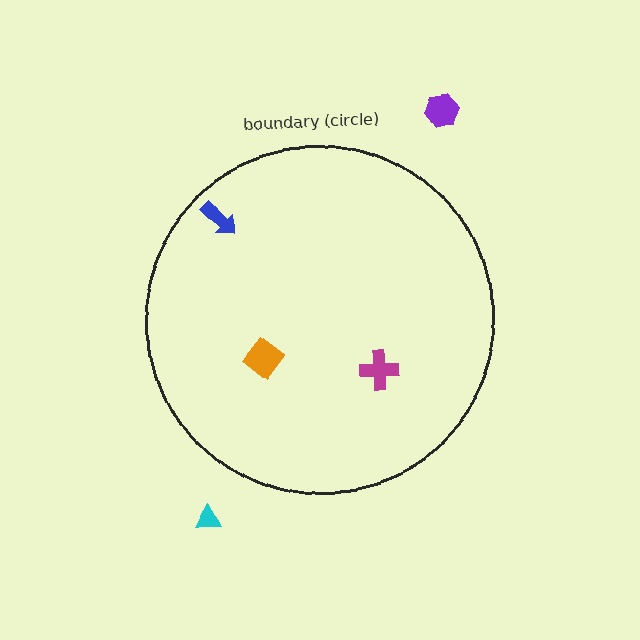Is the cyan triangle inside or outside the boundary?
Outside.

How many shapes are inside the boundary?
3 inside, 2 outside.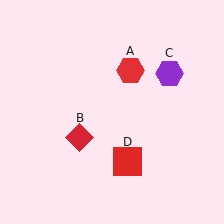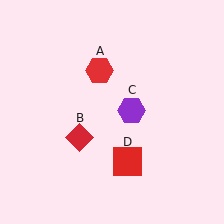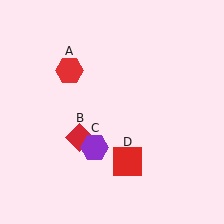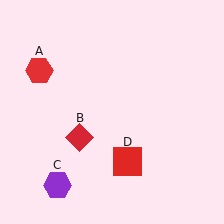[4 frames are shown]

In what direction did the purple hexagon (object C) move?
The purple hexagon (object C) moved down and to the left.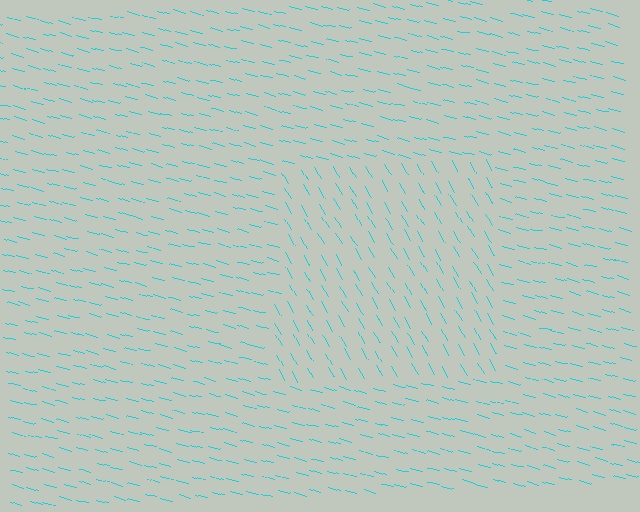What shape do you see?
I see a rectangle.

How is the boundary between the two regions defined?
The boundary is defined purely by a change in line orientation (approximately 45 degrees difference). All lines are the same color and thickness.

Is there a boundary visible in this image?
Yes, there is a texture boundary formed by a change in line orientation.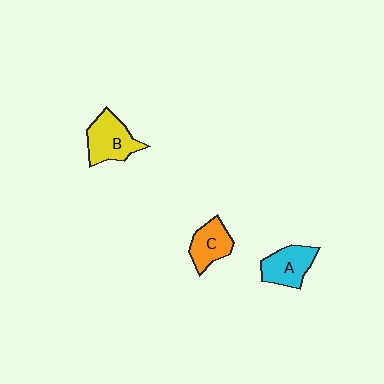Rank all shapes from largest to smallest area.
From largest to smallest: B (yellow), A (cyan), C (orange).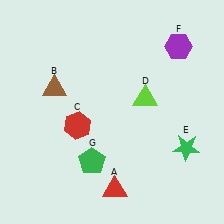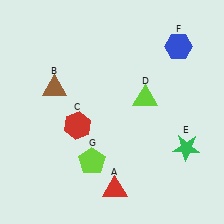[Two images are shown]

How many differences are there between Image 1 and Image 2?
There are 2 differences between the two images.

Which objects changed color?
F changed from purple to blue. G changed from green to lime.